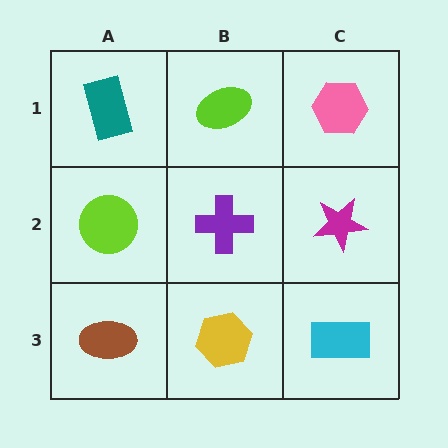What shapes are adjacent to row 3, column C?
A magenta star (row 2, column C), a yellow hexagon (row 3, column B).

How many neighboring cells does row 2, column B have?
4.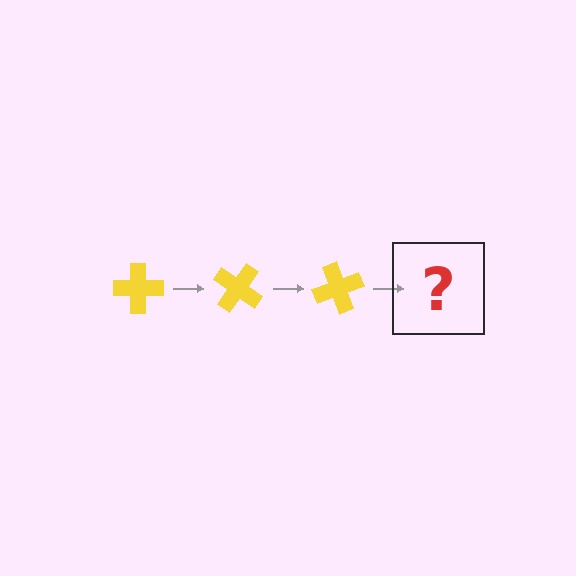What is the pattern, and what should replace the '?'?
The pattern is that the cross rotates 35 degrees each step. The '?' should be a yellow cross rotated 105 degrees.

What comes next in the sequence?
The next element should be a yellow cross rotated 105 degrees.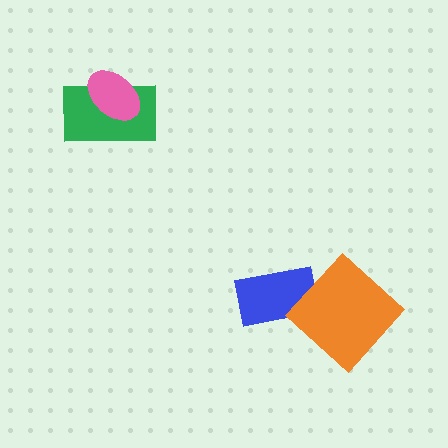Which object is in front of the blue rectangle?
The orange diamond is in front of the blue rectangle.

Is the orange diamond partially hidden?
No, no other shape covers it.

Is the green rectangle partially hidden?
Yes, it is partially covered by another shape.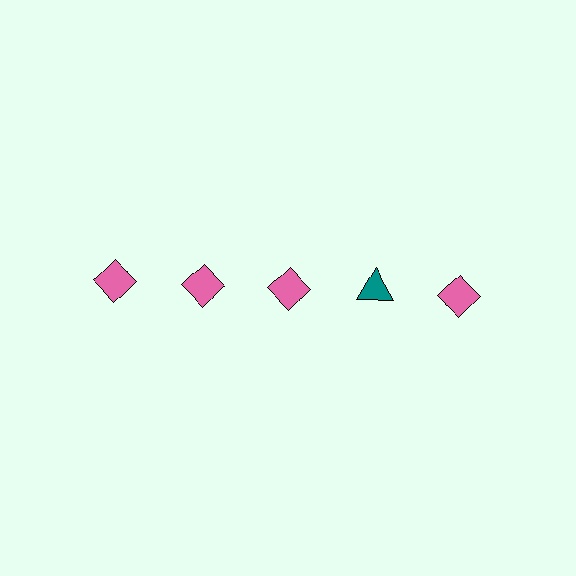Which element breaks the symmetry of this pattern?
The teal triangle in the top row, second from right column breaks the symmetry. All other shapes are pink diamonds.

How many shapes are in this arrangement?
There are 5 shapes arranged in a grid pattern.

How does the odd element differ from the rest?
It differs in both color (teal instead of pink) and shape (triangle instead of diamond).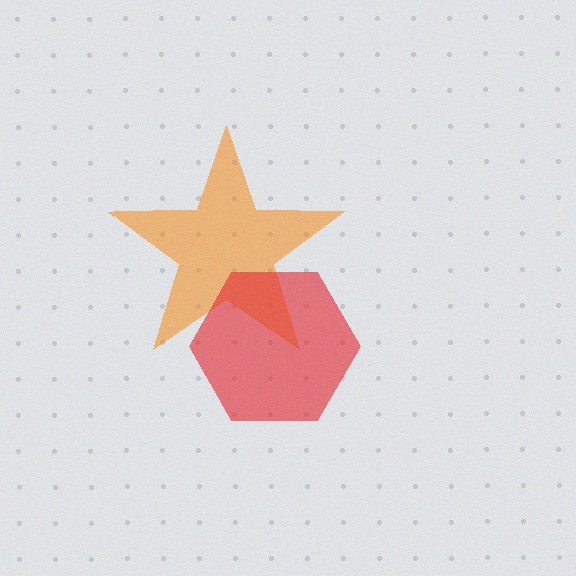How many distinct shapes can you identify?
There are 2 distinct shapes: an orange star, a red hexagon.